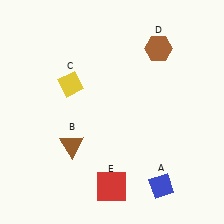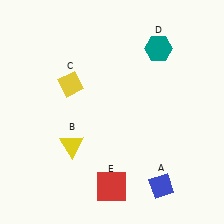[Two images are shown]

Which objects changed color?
B changed from brown to yellow. D changed from brown to teal.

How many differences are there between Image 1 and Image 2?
There are 2 differences between the two images.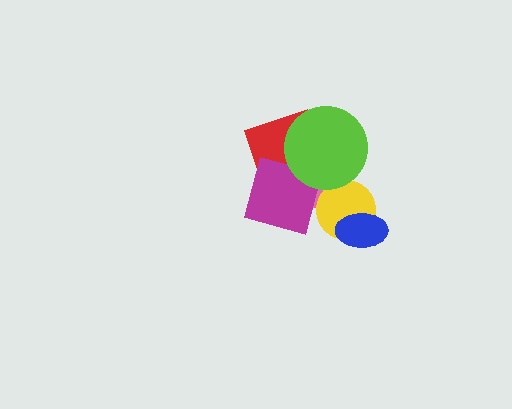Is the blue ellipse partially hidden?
No, no other shape covers it.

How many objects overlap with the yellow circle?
3 objects overlap with the yellow circle.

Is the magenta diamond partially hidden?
Yes, it is partially covered by another shape.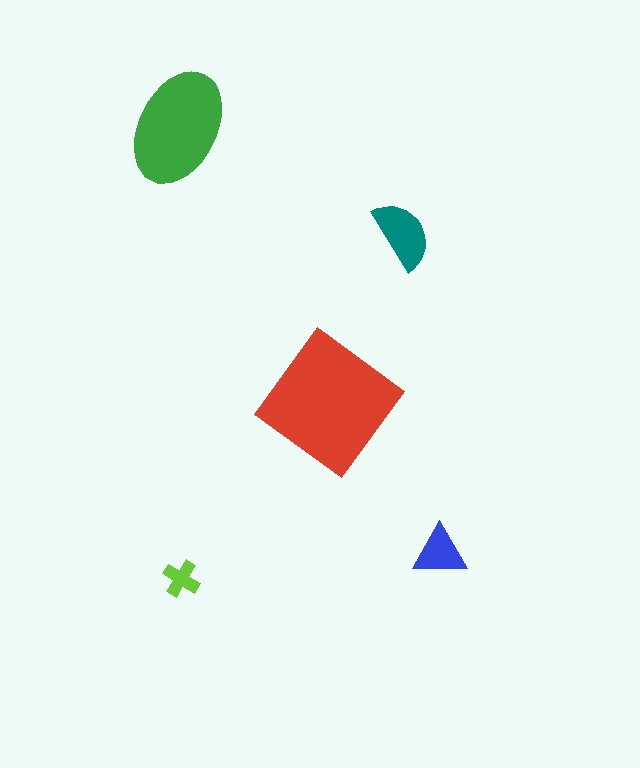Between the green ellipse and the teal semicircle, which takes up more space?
The green ellipse.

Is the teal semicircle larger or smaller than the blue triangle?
Larger.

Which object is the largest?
The red diamond.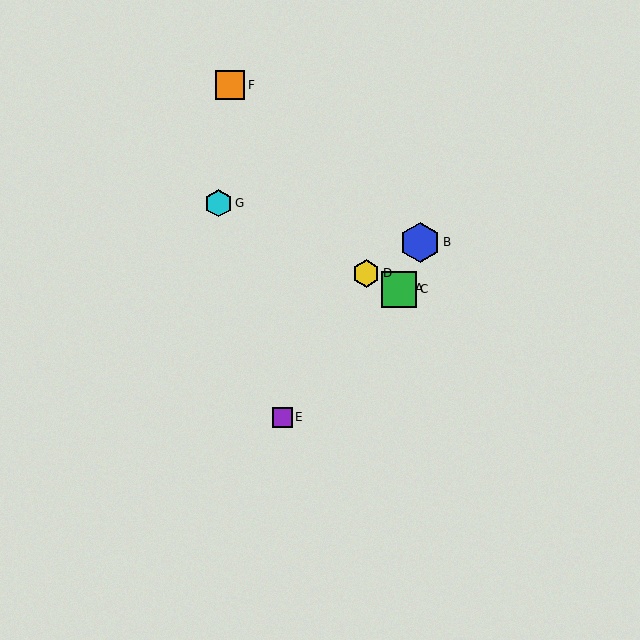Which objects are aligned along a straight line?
Objects A, C, D, G are aligned along a straight line.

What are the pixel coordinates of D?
Object D is at (366, 273).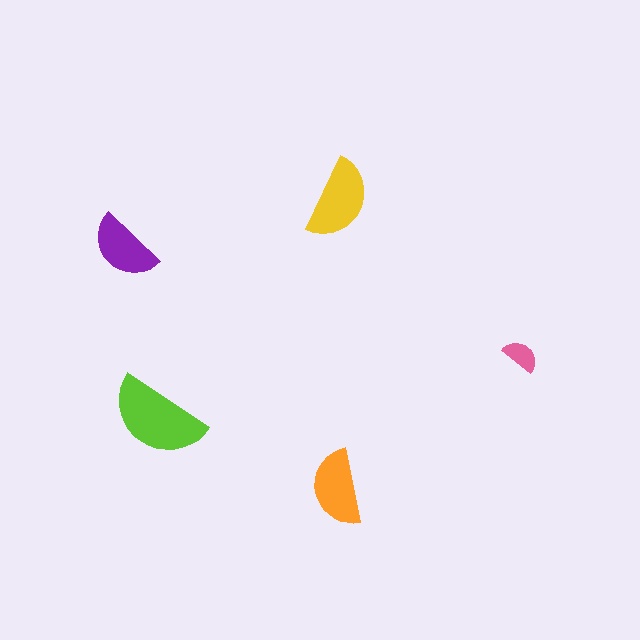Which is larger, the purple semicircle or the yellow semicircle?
The yellow one.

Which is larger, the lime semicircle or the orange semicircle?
The lime one.